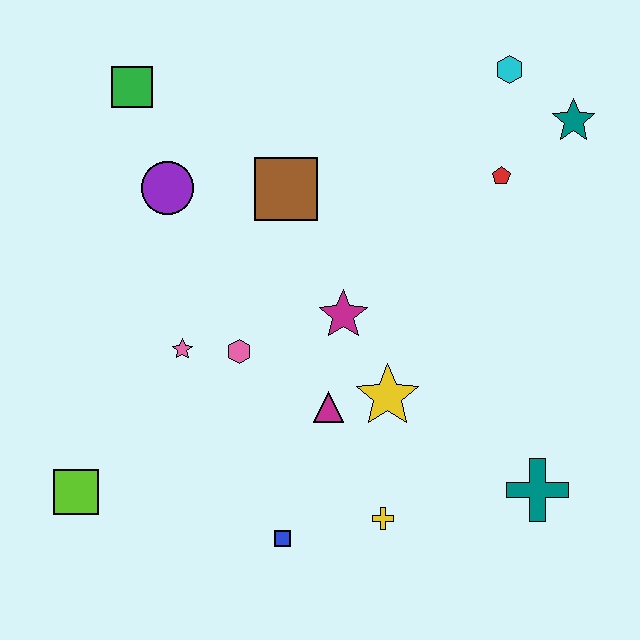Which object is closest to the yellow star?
The magenta triangle is closest to the yellow star.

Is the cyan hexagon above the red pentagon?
Yes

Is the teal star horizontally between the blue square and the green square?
No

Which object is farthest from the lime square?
The teal star is farthest from the lime square.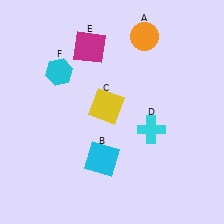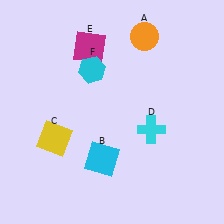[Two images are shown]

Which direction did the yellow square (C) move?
The yellow square (C) moved left.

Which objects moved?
The objects that moved are: the yellow square (C), the cyan hexagon (F).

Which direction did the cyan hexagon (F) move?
The cyan hexagon (F) moved right.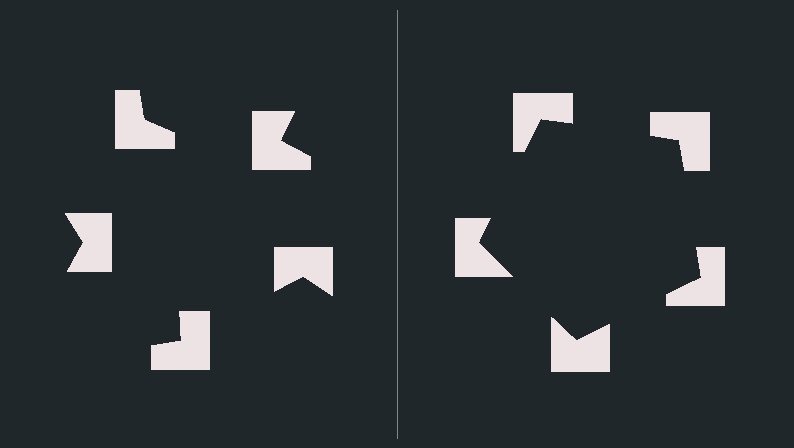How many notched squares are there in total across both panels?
10 — 5 on each side.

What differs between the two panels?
The notched squares are positioned identically on both sides; only the wedge orientations differ. On the right they align to a pentagon; on the left they are misaligned.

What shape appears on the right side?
An illusory pentagon.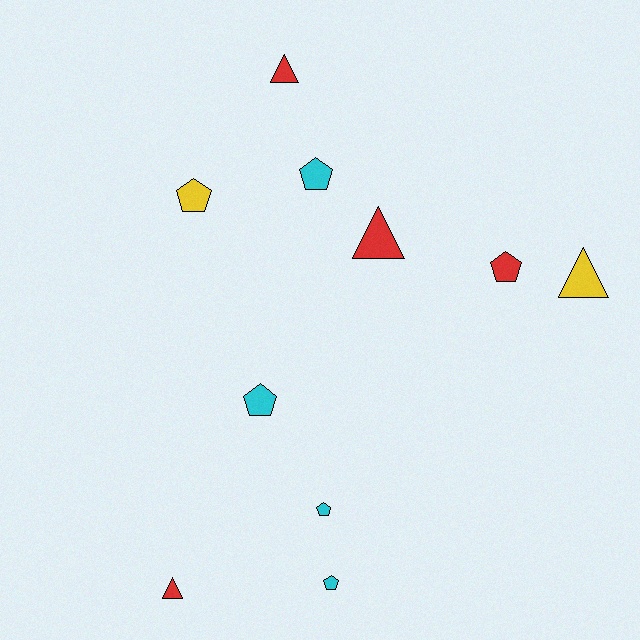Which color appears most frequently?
Cyan, with 4 objects.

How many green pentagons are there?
There are no green pentagons.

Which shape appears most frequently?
Pentagon, with 6 objects.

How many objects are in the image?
There are 10 objects.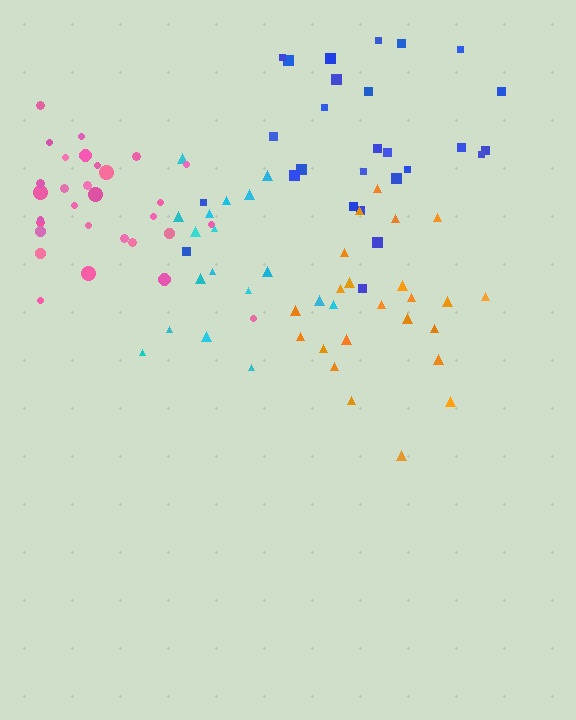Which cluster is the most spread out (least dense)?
Blue.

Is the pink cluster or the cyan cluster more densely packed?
Pink.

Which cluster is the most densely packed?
Orange.